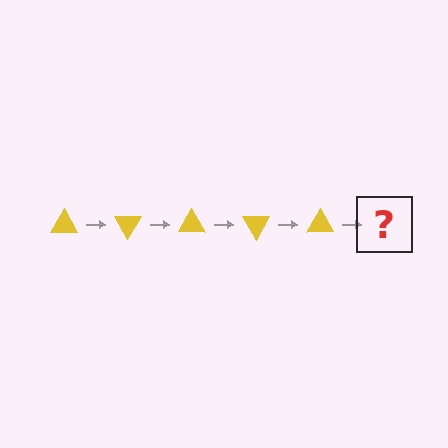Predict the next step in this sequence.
The next step is a yellow triangle rotated 300 degrees.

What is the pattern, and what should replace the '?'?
The pattern is that the triangle rotates 60 degrees each step. The '?' should be a yellow triangle rotated 300 degrees.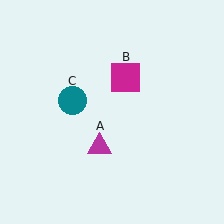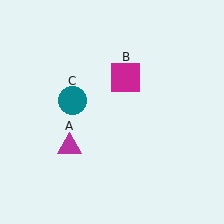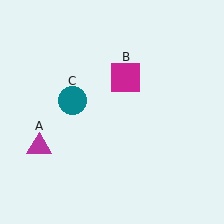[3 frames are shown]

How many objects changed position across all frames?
1 object changed position: magenta triangle (object A).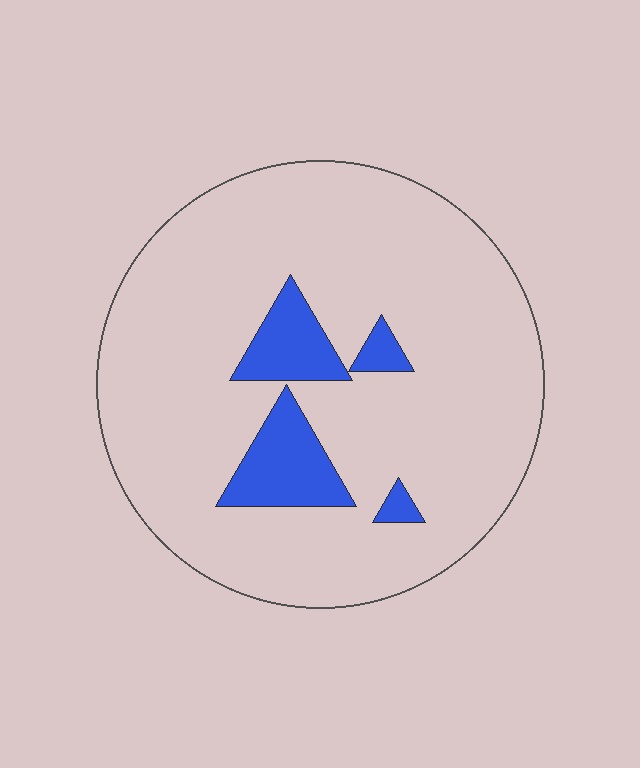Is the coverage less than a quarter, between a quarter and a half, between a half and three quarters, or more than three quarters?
Less than a quarter.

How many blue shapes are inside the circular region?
4.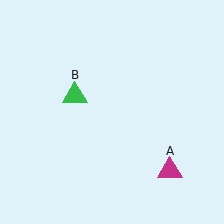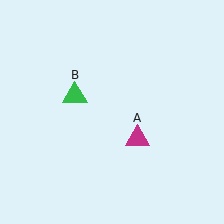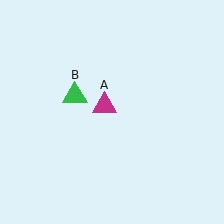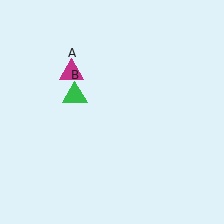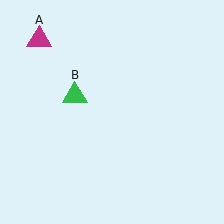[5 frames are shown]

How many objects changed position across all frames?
1 object changed position: magenta triangle (object A).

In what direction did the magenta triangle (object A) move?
The magenta triangle (object A) moved up and to the left.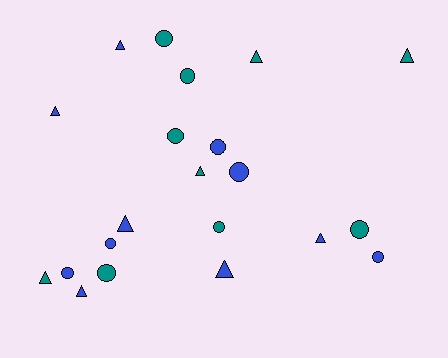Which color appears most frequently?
Blue, with 11 objects.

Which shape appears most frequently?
Circle, with 11 objects.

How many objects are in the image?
There are 21 objects.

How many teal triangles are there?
There are 4 teal triangles.